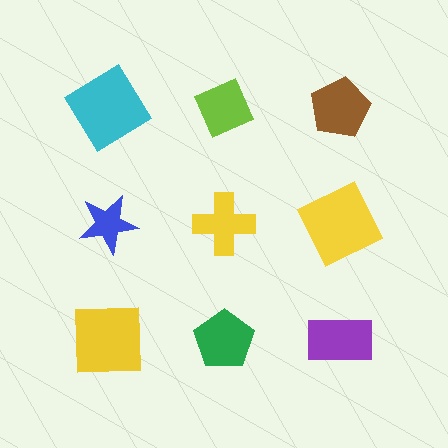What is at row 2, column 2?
A yellow cross.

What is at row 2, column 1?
A blue star.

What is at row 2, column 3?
A yellow square.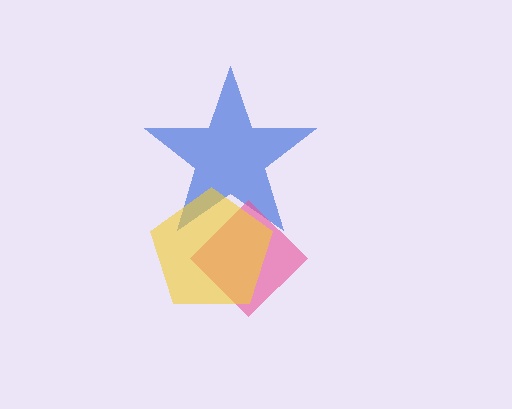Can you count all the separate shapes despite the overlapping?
Yes, there are 3 separate shapes.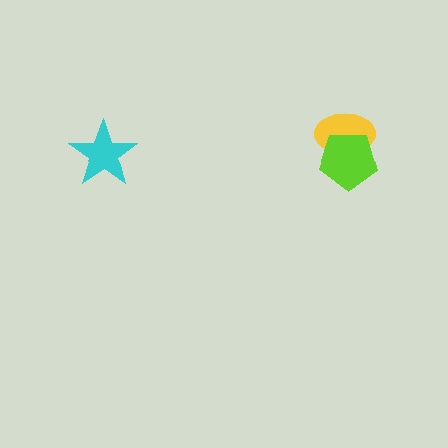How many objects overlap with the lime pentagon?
1 object overlaps with the lime pentagon.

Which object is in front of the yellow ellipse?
The lime pentagon is in front of the yellow ellipse.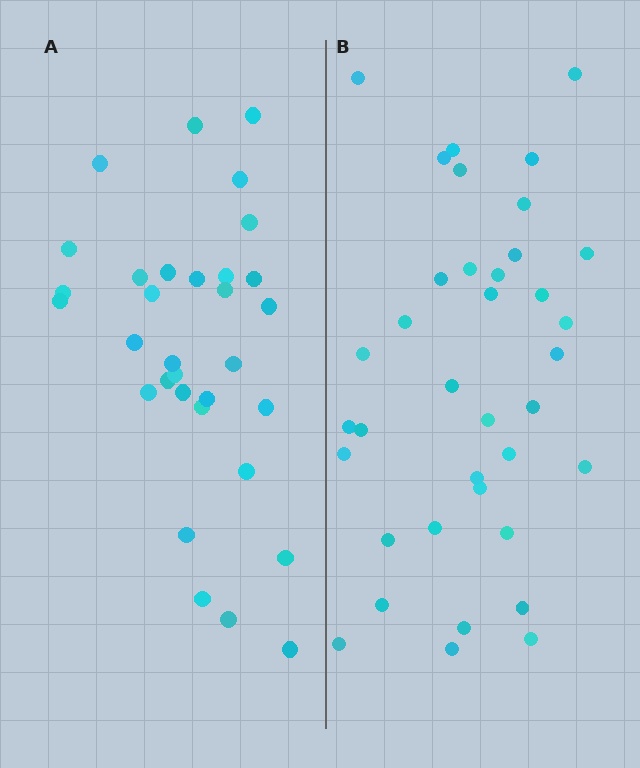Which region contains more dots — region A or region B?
Region B (the right region) has more dots.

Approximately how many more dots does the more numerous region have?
Region B has about 5 more dots than region A.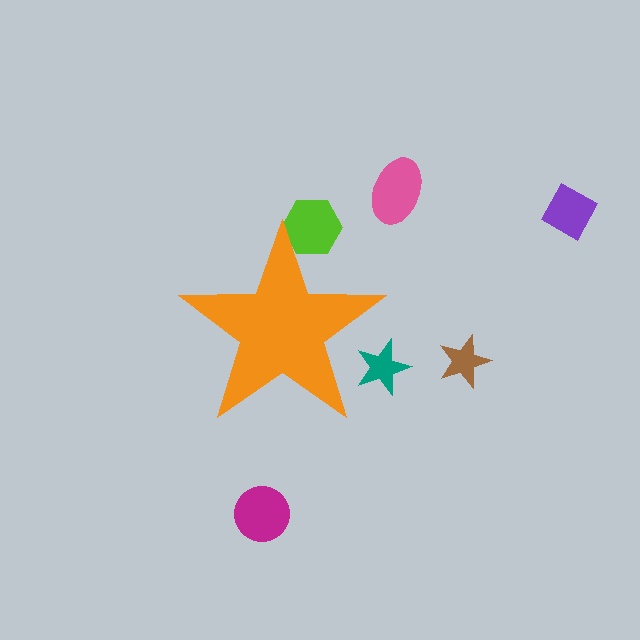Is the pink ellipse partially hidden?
No, the pink ellipse is fully visible.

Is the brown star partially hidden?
No, the brown star is fully visible.